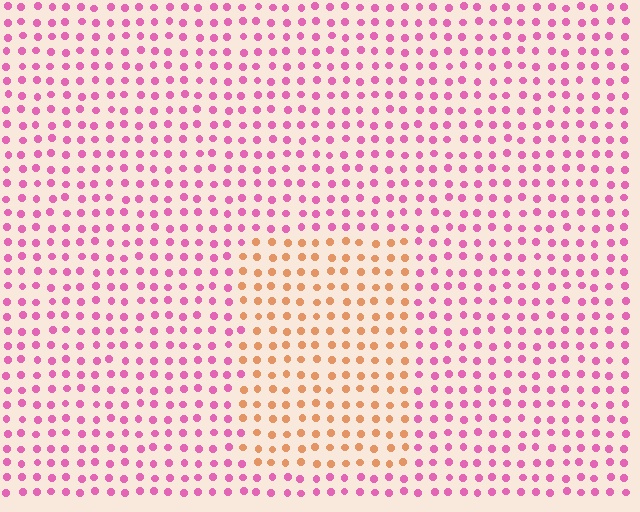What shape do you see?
I see a rectangle.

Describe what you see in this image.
The image is filled with small pink elements in a uniform arrangement. A rectangle-shaped region is visible where the elements are tinted to a slightly different hue, forming a subtle color boundary.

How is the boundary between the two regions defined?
The boundary is defined purely by a slight shift in hue (about 61 degrees). Spacing, size, and orientation are identical on both sides.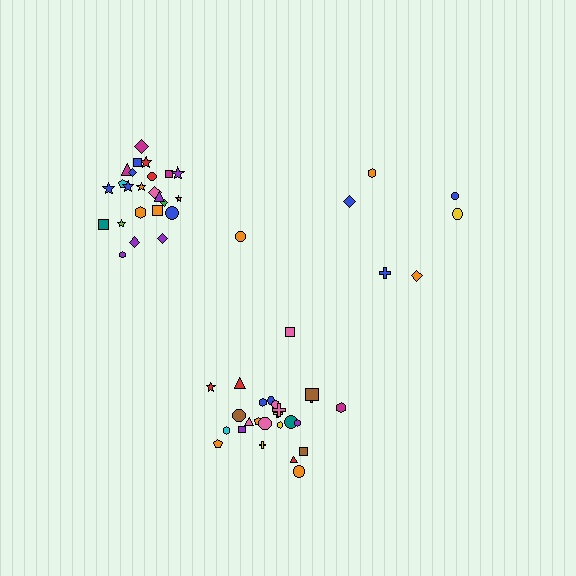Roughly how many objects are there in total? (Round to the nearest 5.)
Roughly 55 objects in total.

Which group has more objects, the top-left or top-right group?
The top-left group.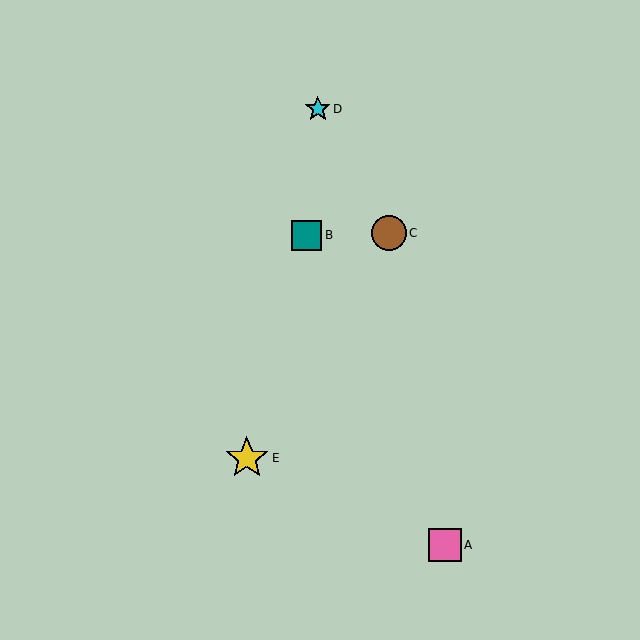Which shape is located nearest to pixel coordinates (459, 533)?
The pink square (labeled A) at (445, 545) is nearest to that location.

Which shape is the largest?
The yellow star (labeled E) is the largest.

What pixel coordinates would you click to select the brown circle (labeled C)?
Click at (389, 233) to select the brown circle C.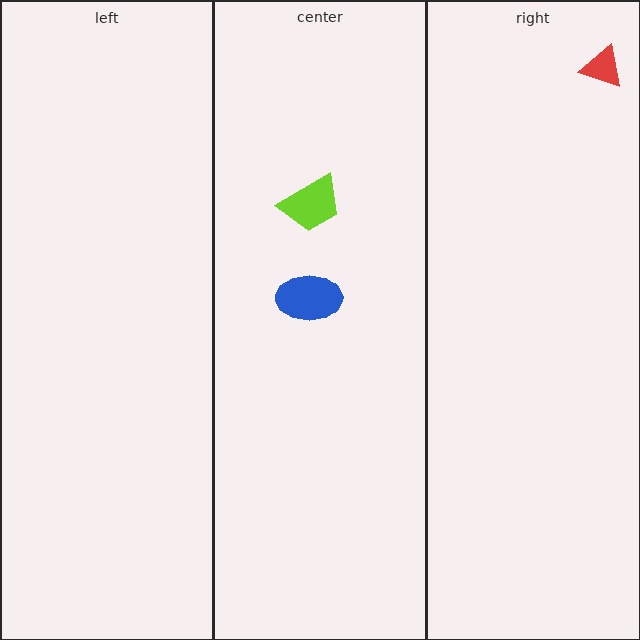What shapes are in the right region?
The red triangle.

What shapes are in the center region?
The lime trapezoid, the blue ellipse.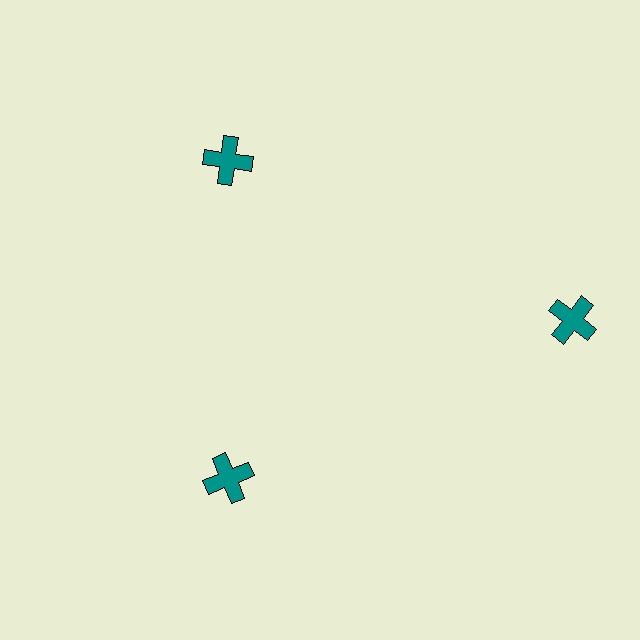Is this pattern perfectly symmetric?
No. The 3 teal crosses are arranged in a ring, but one element near the 3 o'clock position is pushed outward from the center, breaking the 3-fold rotational symmetry.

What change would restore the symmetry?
The symmetry would be restored by moving it inward, back onto the ring so that all 3 crosses sit at equal angles and equal distance from the center.